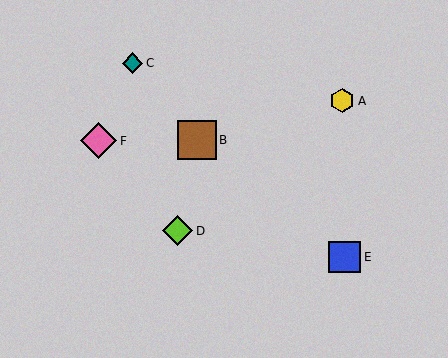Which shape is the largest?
The brown square (labeled B) is the largest.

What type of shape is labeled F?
Shape F is a pink diamond.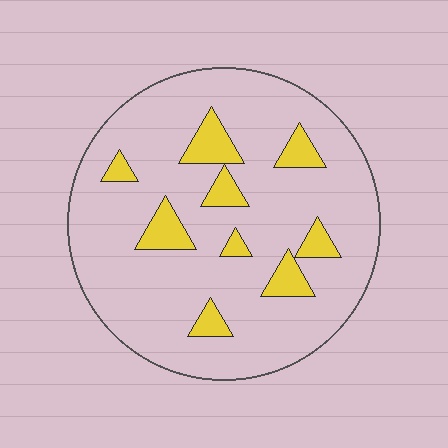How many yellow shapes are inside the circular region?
9.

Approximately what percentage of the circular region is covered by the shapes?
Approximately 15%.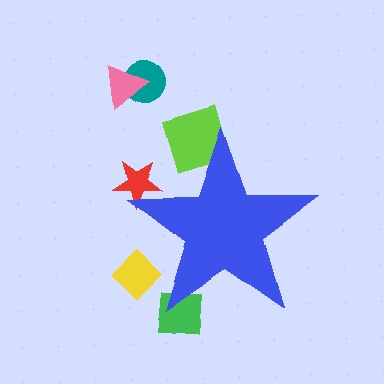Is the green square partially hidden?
Yes, the green square is partially hidden behind the blue star.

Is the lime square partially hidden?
Yes, the lime square is partially hidden behind the blue star.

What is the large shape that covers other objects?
A blue star.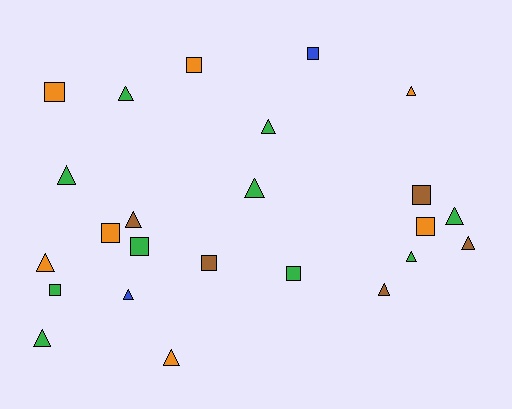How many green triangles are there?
There are 7 green triangles.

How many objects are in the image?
There are 24 objects.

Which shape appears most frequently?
Triangle, with 14 objects.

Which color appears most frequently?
Green, with 10 objects.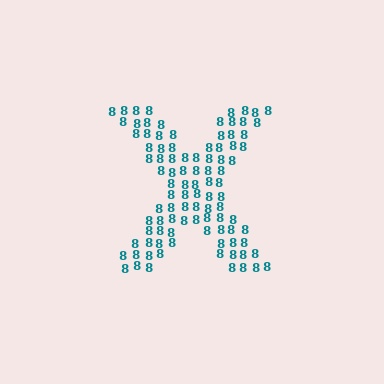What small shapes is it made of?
It is made of small digit 8's.